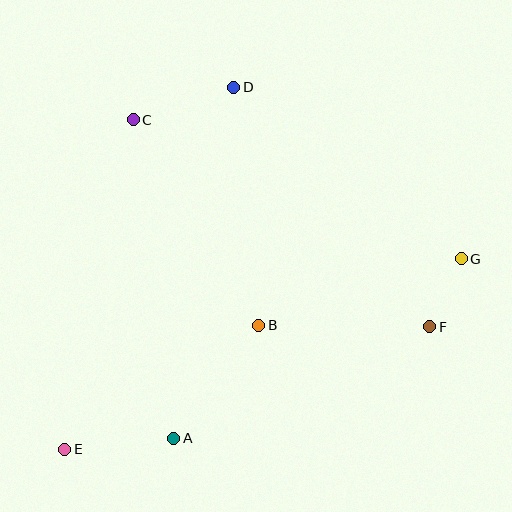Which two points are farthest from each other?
Points E and G are farthest from each other.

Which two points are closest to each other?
Points F and G are closest to each other.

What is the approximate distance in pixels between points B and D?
The distance between B and D is approximately 239 pixels.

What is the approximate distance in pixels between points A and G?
The distance between A and G is approximately 339 pixels.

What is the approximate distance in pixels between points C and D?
The distance between C and D is approximately 105 pixels.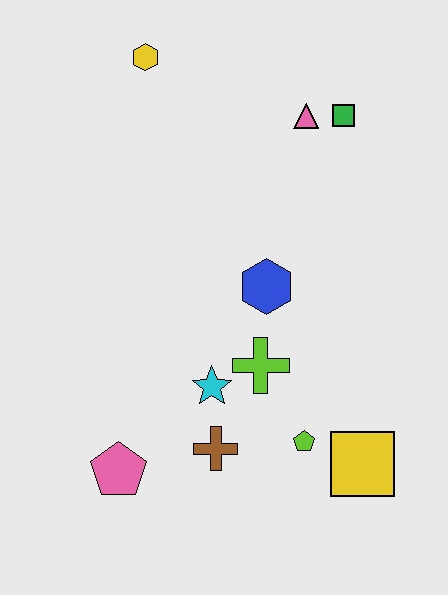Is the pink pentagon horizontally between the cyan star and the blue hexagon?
No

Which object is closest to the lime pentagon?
The yellow square is closest to the lime pentagon.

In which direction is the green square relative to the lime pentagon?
The green square is above the lime pentagon.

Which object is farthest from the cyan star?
The yellow hexagon is farthest from the cyan star.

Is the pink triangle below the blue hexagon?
No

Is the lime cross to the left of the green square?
Yes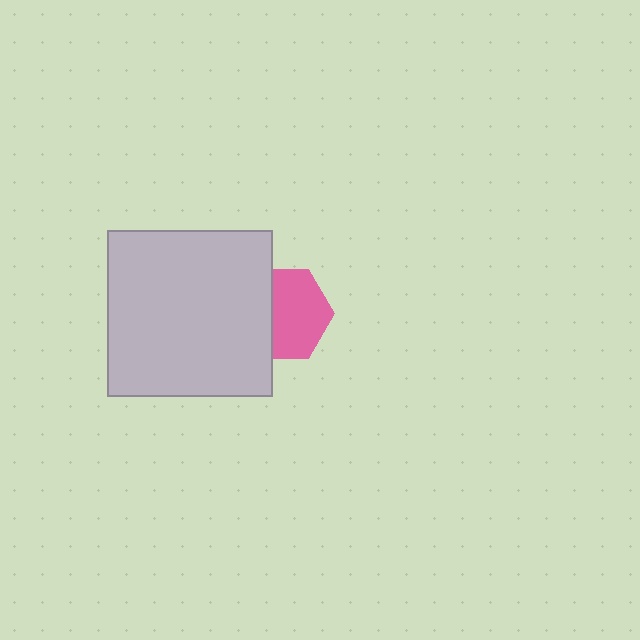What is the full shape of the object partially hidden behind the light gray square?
The partially hidden object is a pink hexagon.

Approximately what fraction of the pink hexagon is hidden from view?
Roughly 38% of the pink hexagon is hidden behind the light gray square.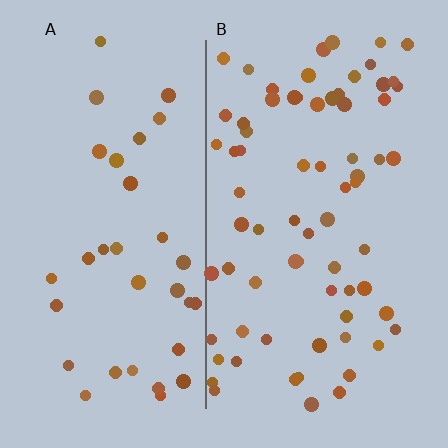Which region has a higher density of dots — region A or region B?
B (the right).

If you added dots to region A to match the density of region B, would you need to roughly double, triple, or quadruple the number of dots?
Approximately double.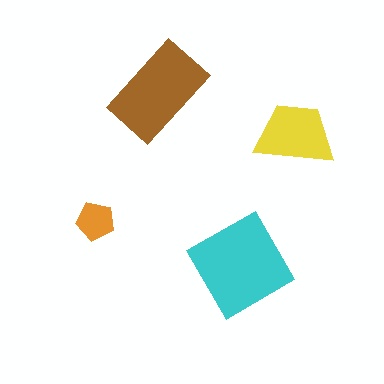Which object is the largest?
The cyan diamond.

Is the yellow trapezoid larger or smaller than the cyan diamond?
Smaller.